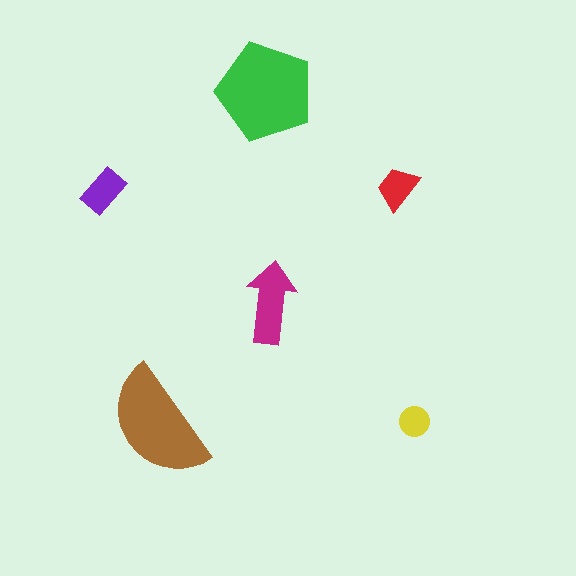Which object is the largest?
The green pentagon.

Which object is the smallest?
The yellow circle.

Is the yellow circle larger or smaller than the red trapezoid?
Smaller.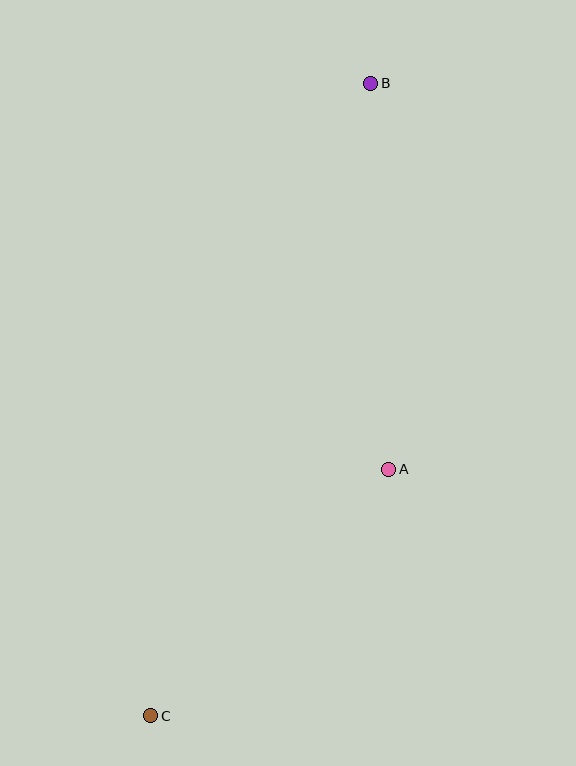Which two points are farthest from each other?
Points B and C are farthest from each other.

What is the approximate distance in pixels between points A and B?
The distance between A and B is approximately 386 pixels.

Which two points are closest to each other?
Points A and C are closest to each other.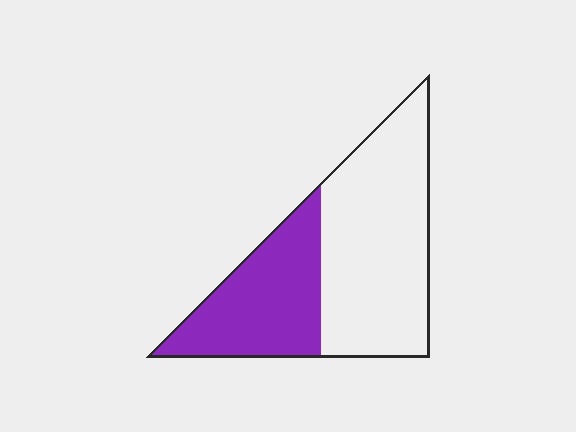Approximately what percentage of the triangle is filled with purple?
Approximately 40%.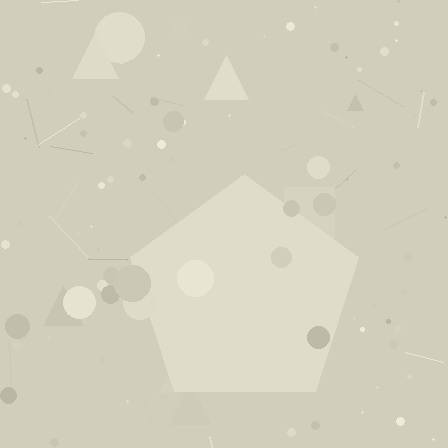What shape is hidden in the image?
A pentagon is hidden in the image.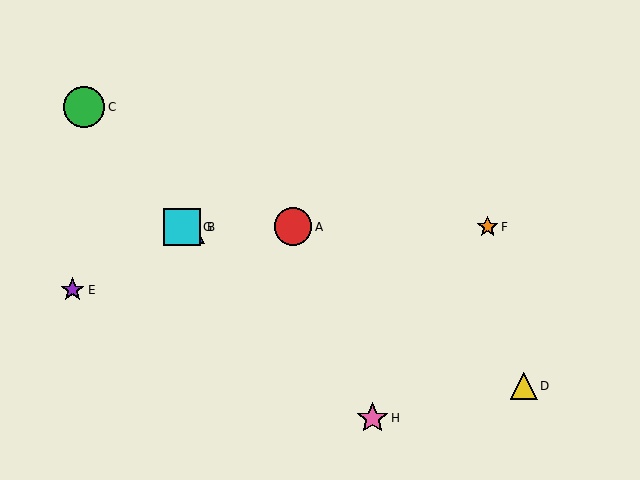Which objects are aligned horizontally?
Objects A, B, F, G are aligned horizontally.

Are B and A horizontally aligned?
Yes, both are at y≈227.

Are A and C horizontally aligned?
No, A is at y≈227 and C is at y≈107.